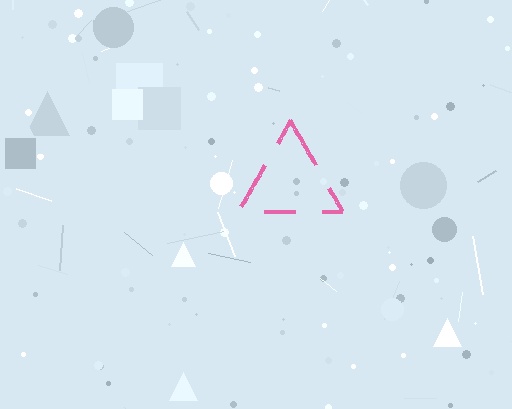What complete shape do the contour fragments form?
The contour fragments form a triangle.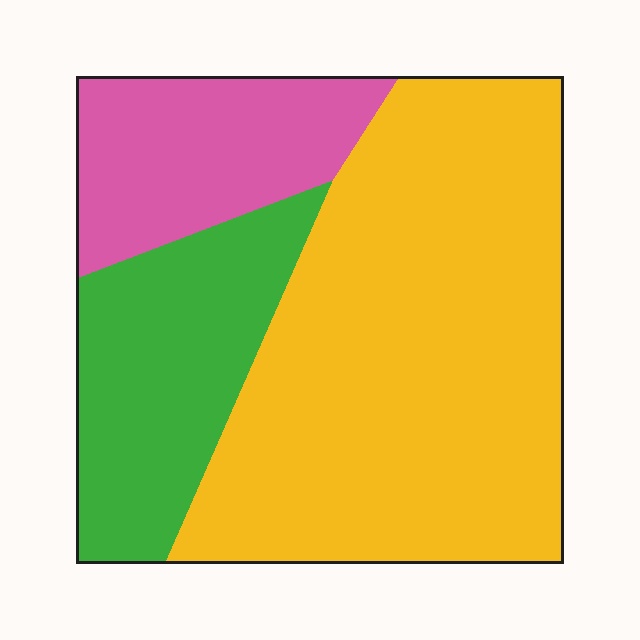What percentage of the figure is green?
Green covers around 25% of the figure.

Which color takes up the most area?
Yellow, at roughly 60%.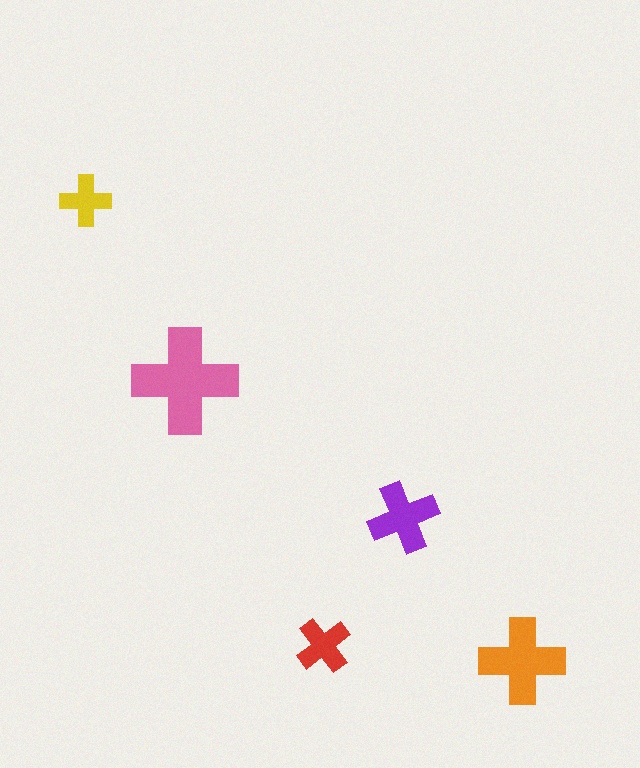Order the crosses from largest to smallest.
the pink one, the orange one, the purple one, the red one, the yellow one.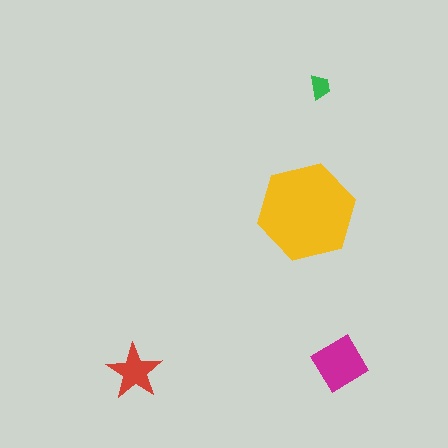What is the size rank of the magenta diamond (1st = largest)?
2nd.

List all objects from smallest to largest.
The green trapezoid, the red star, the magenta diamond, the yellow hexagon.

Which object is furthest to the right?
The magenta diamond is rightmost.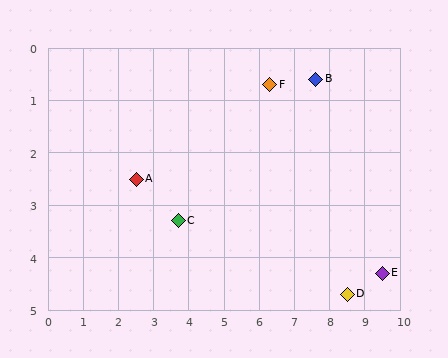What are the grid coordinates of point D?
Point D is at approximately (8.5, 4.7).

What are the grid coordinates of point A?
Point A is at approximately (2.5, 2.5).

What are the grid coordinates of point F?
Point F is at approximately (6.3, 0.7).